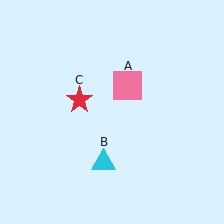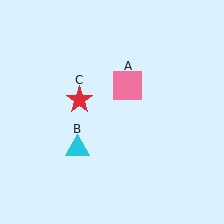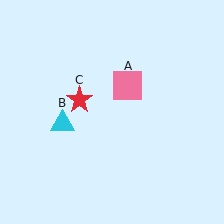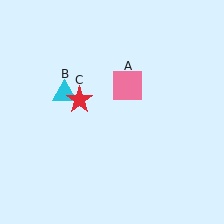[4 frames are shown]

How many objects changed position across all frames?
1 object changed position: cyan triangle (object B).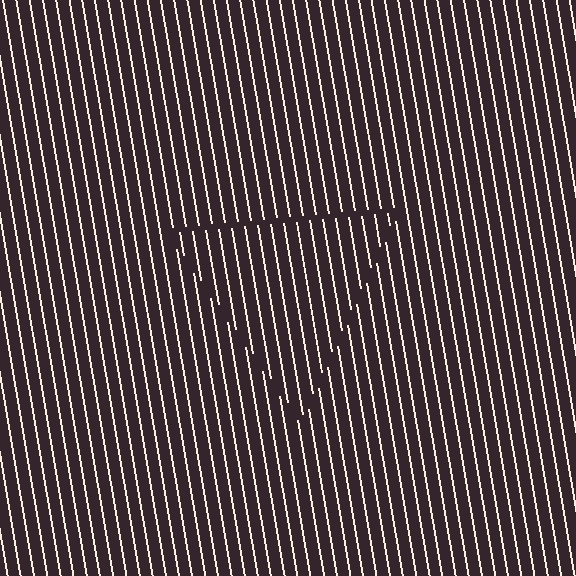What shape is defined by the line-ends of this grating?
An illusory triangle. The interior of the shape contains the same grating, shifted by half a period — the contour is defined by the phase discontinuity where line-ends from the inner and outer gratings abut.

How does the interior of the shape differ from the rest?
The interior of the shape contains the same grating, shifted by half a period — the contour is defined by the phase discontinuity where line-ends from the inner and outer gratings abut.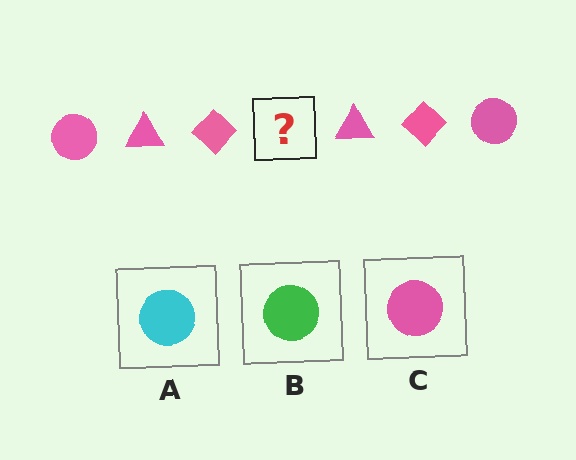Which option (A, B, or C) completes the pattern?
C.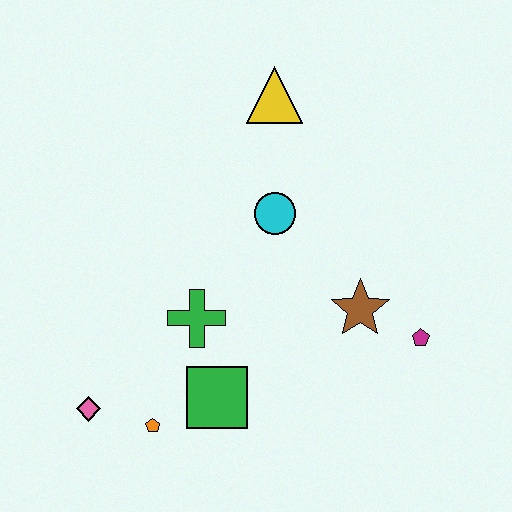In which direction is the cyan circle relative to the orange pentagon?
The cyan circle is above the orange pentagon.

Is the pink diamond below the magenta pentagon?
Yes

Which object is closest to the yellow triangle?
The cyan circle is closest to the yellow triangle.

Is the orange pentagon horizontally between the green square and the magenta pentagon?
No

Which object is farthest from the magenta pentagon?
The pink diamond is farthest from the magenta pentagon.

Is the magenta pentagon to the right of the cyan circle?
Yes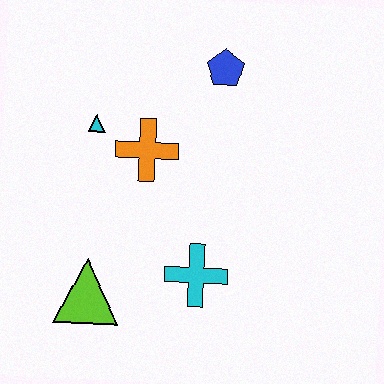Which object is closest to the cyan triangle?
The orange cross is closest to the cyan triangle.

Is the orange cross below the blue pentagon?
Yes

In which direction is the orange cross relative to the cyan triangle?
The orange cross is to the right of the cyan triangle.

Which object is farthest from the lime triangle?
The blue pentagon is farthest from the lime triangle.